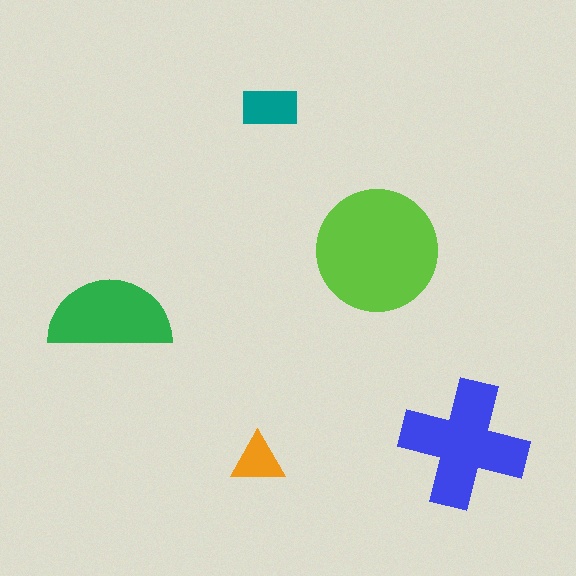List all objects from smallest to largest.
The orange triangle, the teal rectangle, the green semicircle, the blue cross, the lime circle.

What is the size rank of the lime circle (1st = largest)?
1st.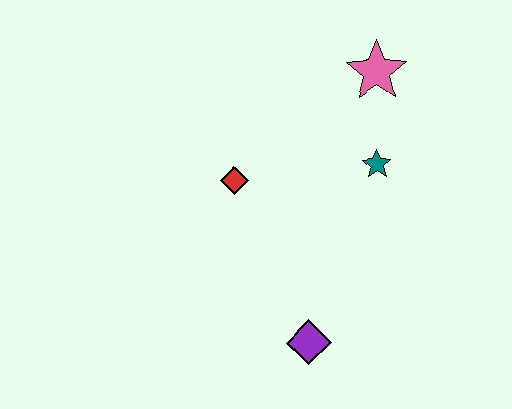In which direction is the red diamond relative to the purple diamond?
The red diamond is above the purple diamond.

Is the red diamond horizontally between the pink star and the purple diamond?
No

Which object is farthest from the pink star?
The purple diamond is farthest from the pink star.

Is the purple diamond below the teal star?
Yes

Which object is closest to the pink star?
The teal star is closest to the pink star.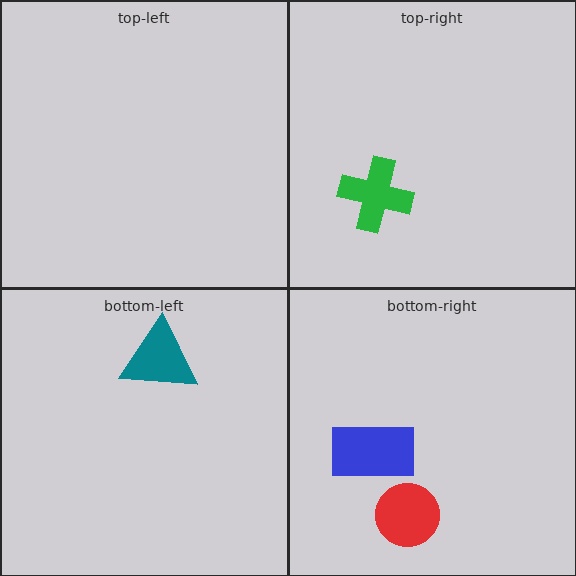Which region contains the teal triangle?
The bottom-left region.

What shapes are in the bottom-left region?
The teal triangle.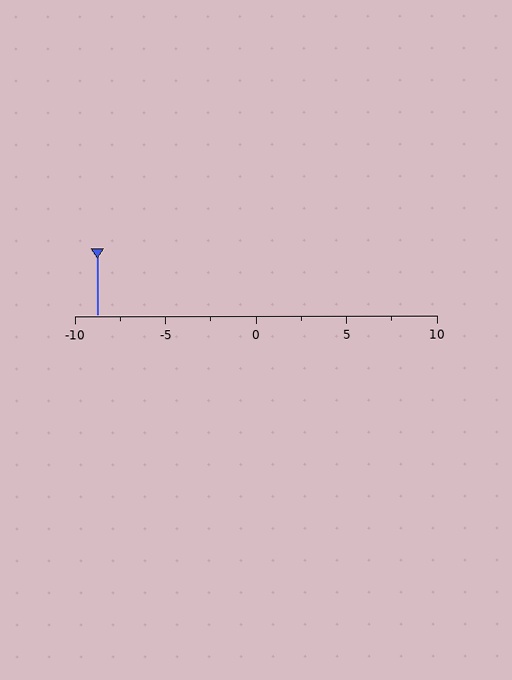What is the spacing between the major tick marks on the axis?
The major ticks are spaced 5 apart.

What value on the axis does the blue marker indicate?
The marker indicates approximately -8.8.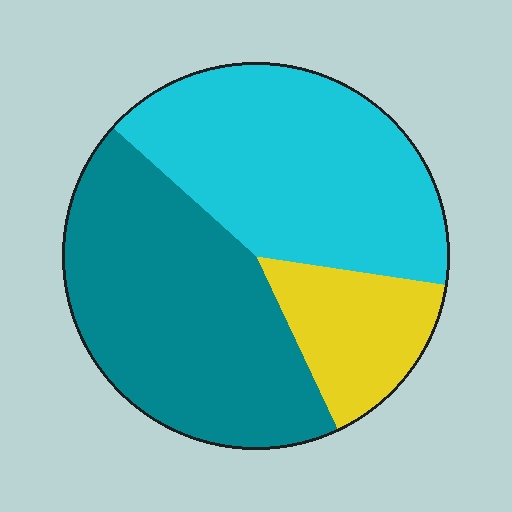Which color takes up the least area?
Yellow, at roughly 15%.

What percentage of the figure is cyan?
Cyan takes up about two fifths (2/5) of the figure.